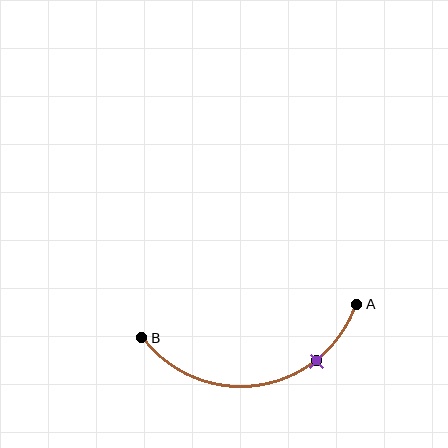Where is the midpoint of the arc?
The arc midpoint is the point on the curve farthest from the straight line joining A and B. It sits below that line.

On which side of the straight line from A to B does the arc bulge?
The arc bulges below the straight line connecting A and B.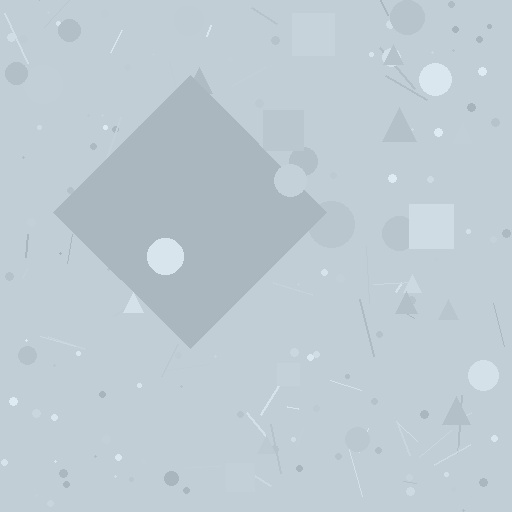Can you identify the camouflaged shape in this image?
The camouflaged shape is a diamond.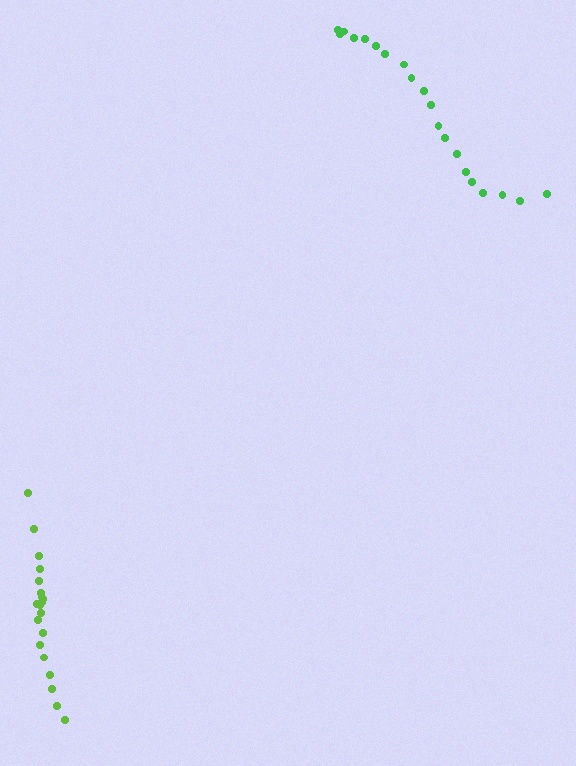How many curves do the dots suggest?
There are 2 distinct paths.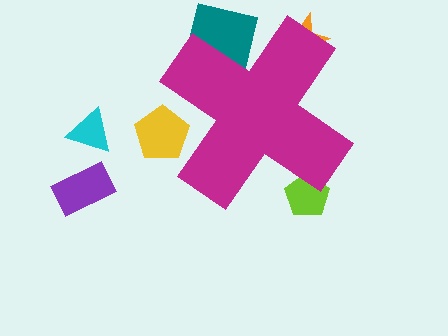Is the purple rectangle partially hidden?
No, the purple rectangle is fully visible.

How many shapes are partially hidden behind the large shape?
4 shapes are partially hidden.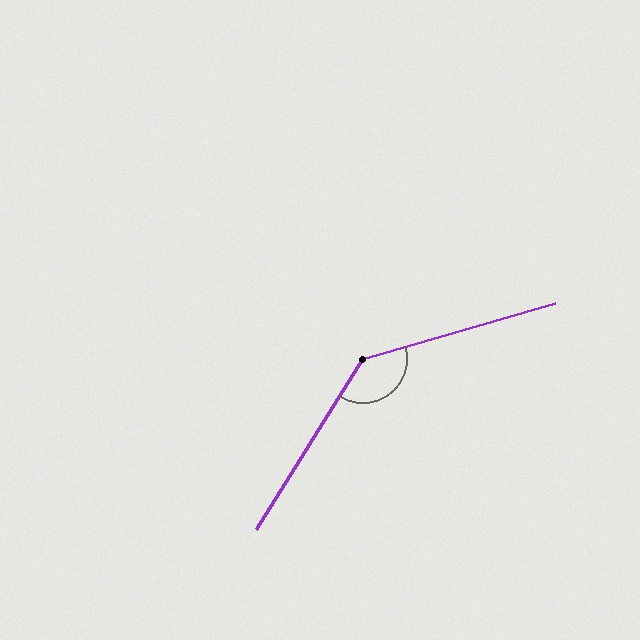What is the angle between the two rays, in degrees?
Approximately 138 degrees.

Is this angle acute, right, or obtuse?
It is obtuse.